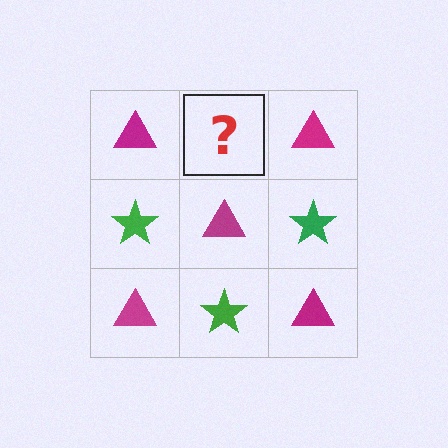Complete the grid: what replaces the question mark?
The question mark should be replaced with a green star.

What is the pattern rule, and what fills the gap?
The rule is that it alternates magenta triangle and green star in a checkerboard pattern. The gap should be filled with a green star.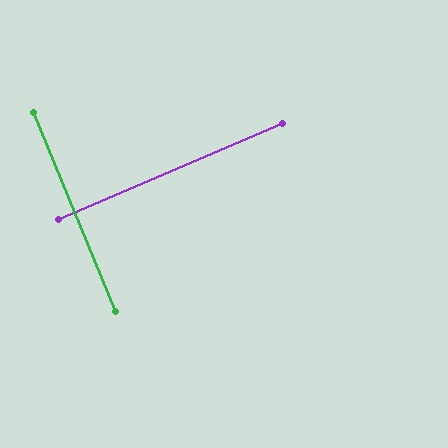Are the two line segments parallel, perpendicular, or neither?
Perpendicular — they meet at approximately 89°.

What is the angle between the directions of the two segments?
Approximately 89 degrees.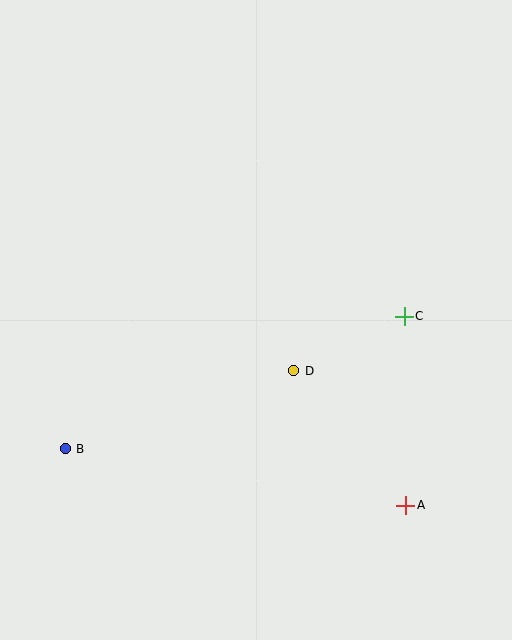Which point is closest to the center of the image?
Point D at (294, 371) is closest to the center.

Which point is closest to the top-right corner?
Point C is closest to the top-right corner.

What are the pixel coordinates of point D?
Point D is at (294, 371).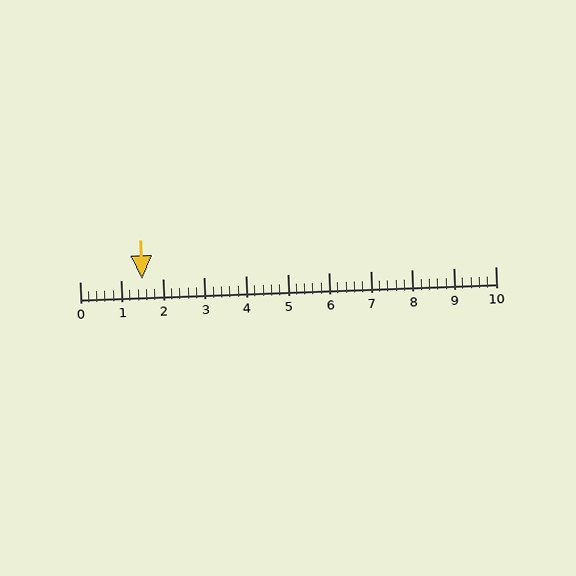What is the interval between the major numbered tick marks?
The major tick marks are spaced 1 units apart.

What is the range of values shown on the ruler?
The ruler shows values from 0 to 10.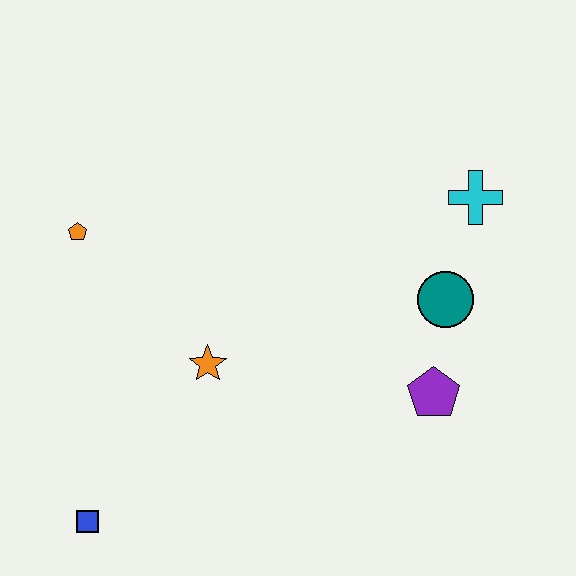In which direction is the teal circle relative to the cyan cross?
The teal circle is below the cyan cross.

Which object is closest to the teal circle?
The purple pentagon is closest to the teal circle.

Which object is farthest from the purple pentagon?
The orange pentagon is farthest from the purple pentagon.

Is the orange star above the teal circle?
No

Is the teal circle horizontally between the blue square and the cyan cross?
Yes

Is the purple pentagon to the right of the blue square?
Yes